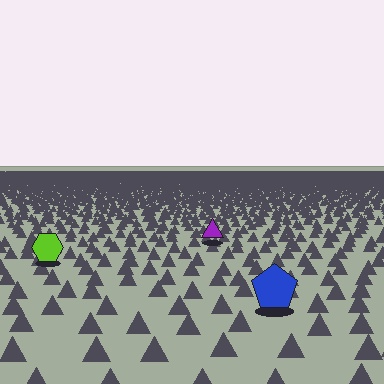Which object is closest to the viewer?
The blue pentagon is closest. The texture marks near it are larger and more spread out.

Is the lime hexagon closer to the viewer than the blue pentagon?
No. The blue pentagon is closer — you can tell from the texture gradient: the ground texture is coarser near it.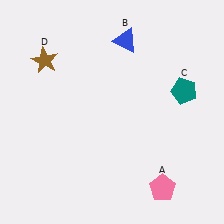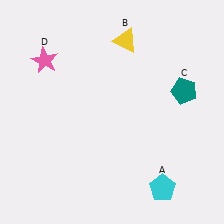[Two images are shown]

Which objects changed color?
A changed from pink to cyan. B changed from blue to yellow. D changed from brown to pink.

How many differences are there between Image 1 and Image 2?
There are 3 differences between the two images.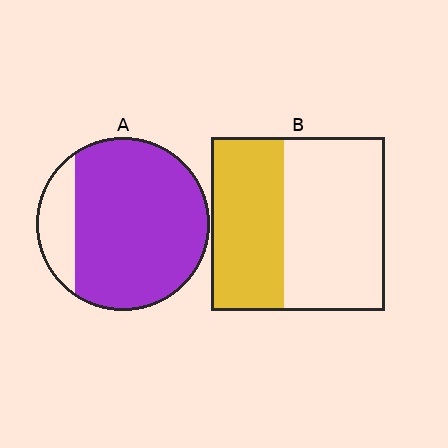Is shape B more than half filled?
No.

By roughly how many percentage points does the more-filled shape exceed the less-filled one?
By roughly 40 percentage points (A over B).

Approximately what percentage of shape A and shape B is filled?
A is approximately 85% and B is approximately 40%.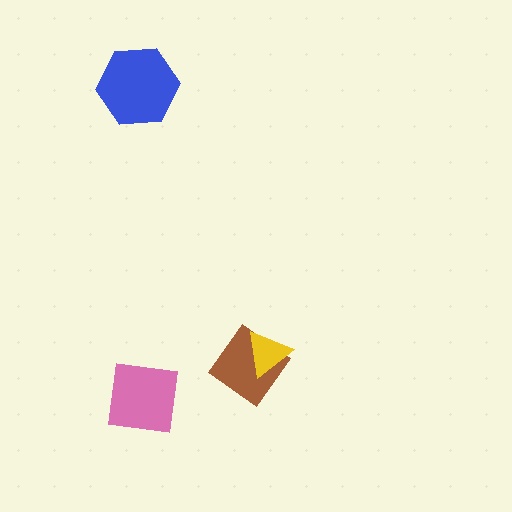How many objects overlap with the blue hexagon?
0 objects overlap with the blue hexagon.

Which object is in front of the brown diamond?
The yellow triangle is in front of the brown diamond.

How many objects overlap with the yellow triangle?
1 object overlaps with the yellow triangle.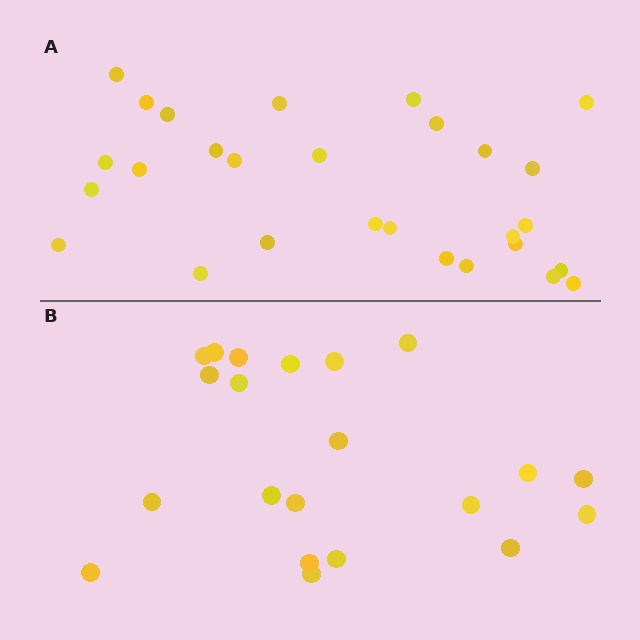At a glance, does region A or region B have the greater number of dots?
Region A (the top region) has more dots.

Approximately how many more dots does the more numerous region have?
Region A has roughly 8 or so more dots than region B.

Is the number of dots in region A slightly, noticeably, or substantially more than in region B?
Region A has noticeably more, but not dramatically so. The ratio is roughly 1.3 to 1.